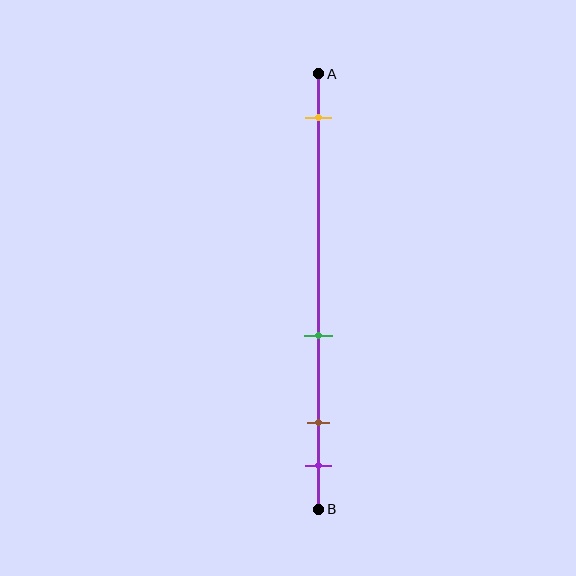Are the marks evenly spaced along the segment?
No, the marks are not evenly spaced.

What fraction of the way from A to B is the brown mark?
The brown mark is approximately 80% (0.8) of the way from A to B.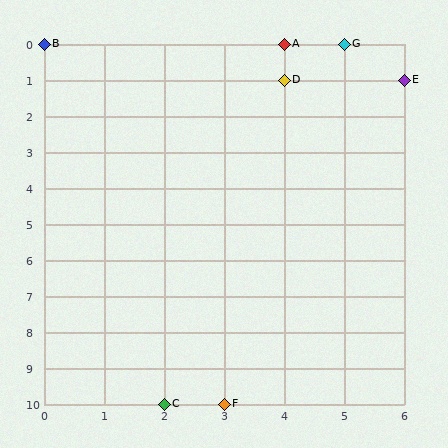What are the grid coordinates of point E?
Point E is at grid coordinates (6, 1).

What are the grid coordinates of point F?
Point F is at grid coordinates (3, 10).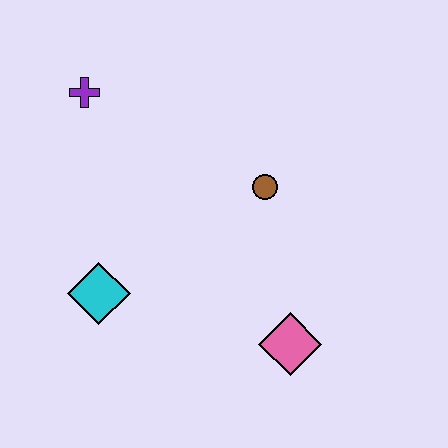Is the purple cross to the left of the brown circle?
Yes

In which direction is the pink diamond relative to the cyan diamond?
The pink diamond is to the right of the cyan diamond.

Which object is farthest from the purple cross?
The pink diamond is farthest from the purple cross.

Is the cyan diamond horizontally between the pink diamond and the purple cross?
Yes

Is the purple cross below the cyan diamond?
No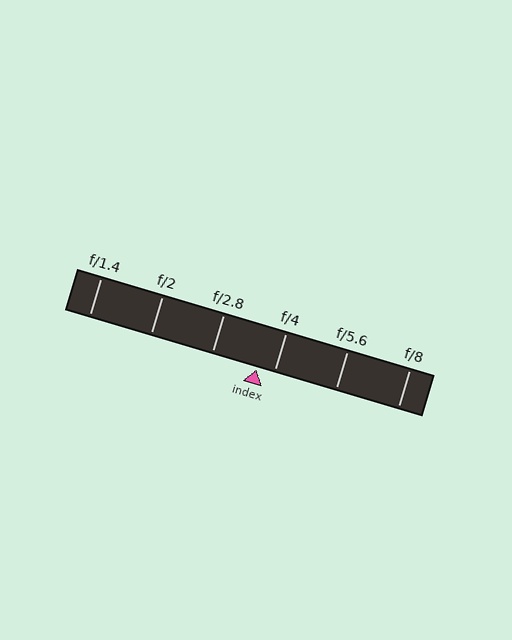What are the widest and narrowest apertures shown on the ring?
The widest aperture shown is f/1.4 and the narrowest is f/8.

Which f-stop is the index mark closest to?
The index mark is closest to f/4.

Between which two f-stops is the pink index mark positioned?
The index mark is between f/2.8 and f/4.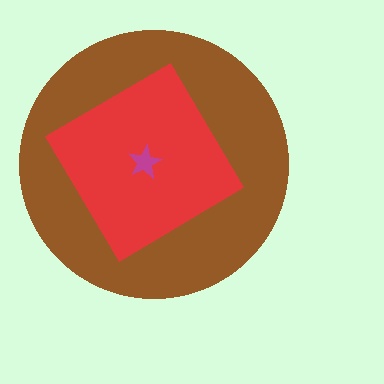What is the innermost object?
The magenta star.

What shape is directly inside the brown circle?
The red diamond.